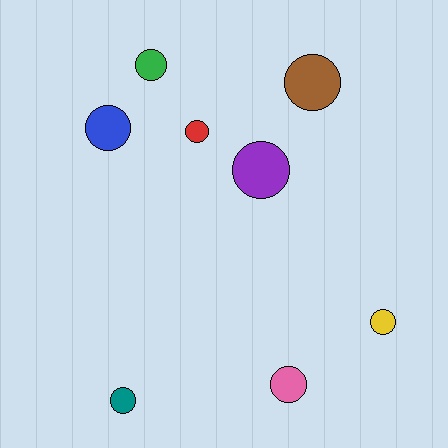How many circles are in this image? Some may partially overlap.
There are 8 circles.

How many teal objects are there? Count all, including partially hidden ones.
There is 1 teal object.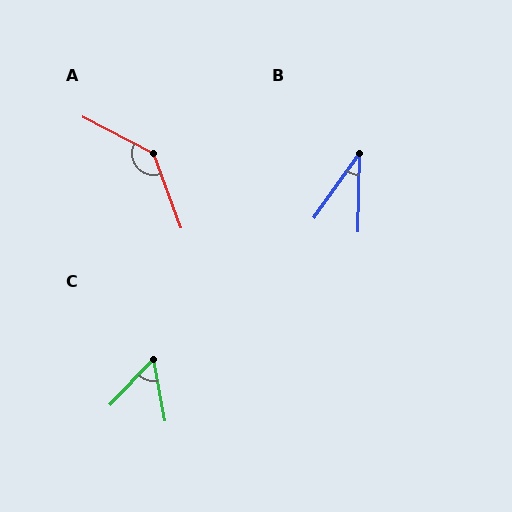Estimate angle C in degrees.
Approximately 55 degrees.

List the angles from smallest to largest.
B (34°), C (55°), A (138°).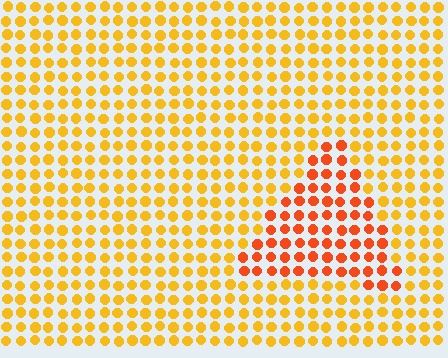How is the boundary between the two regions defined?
The boundary is defined purely by a slight shift in hue (about 31 degrees). Spacing, size, and orientation are identical on both sides.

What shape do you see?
I see a triangle.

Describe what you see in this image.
The image is filled with small yellow elements in a uniform arrangement. A triangle-shaped region is visible where the elements are tinted to a slightly different hue, forming a subtle color boundary.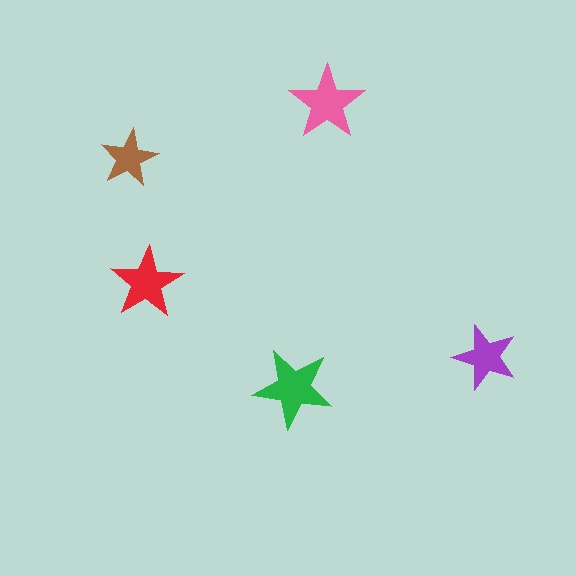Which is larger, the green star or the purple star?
The green one.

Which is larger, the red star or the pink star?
The pink one.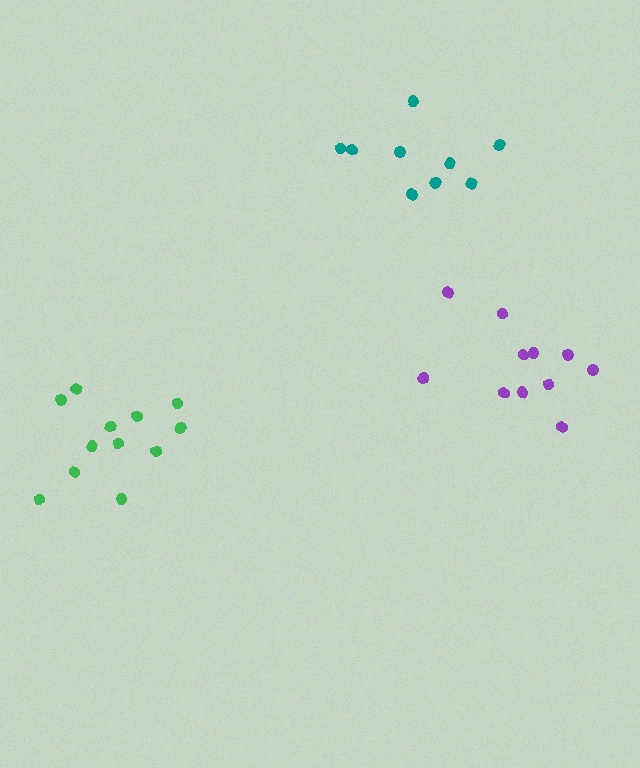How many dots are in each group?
Group 1: 12 dots, Group 2: 11 dots, Group 3: 9 dots (32 total).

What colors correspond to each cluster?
The clusters are colored: green, purple, teal.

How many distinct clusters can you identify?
There are 3 distinct clusters.